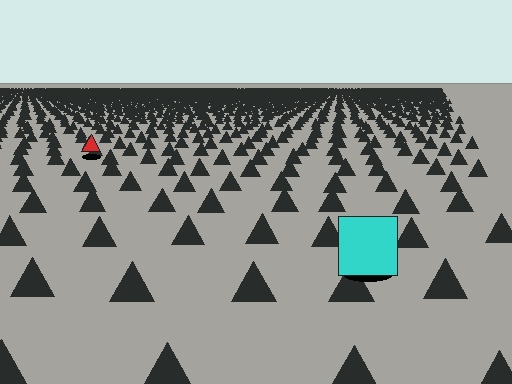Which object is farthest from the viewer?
The red triangle is farthest from the viewer. It appears smaller and the ground texture around it is denser.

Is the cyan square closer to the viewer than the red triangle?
Yes. The cyan square is closer — you can tell from the texture gradient: the ground texture is coarser near it.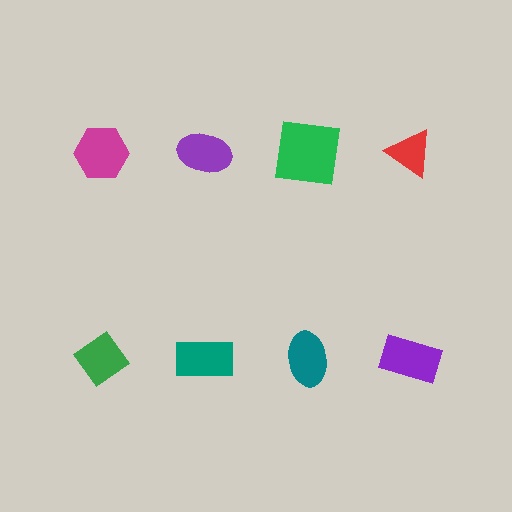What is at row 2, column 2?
A teal rectangle.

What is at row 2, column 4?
A purple rectangle.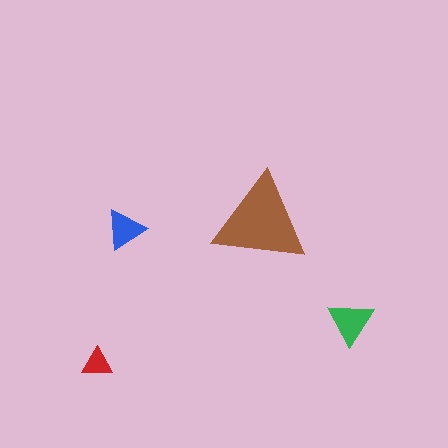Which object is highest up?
The brown triangle is topmost.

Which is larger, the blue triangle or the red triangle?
The blue one.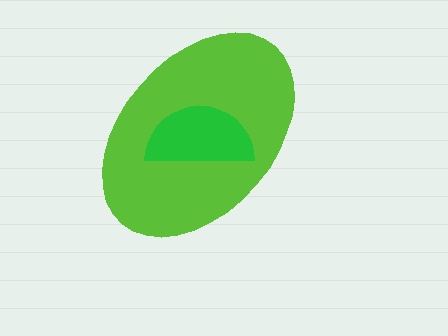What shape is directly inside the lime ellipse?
The green semicircle.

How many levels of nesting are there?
2.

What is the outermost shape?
The lime ellipse.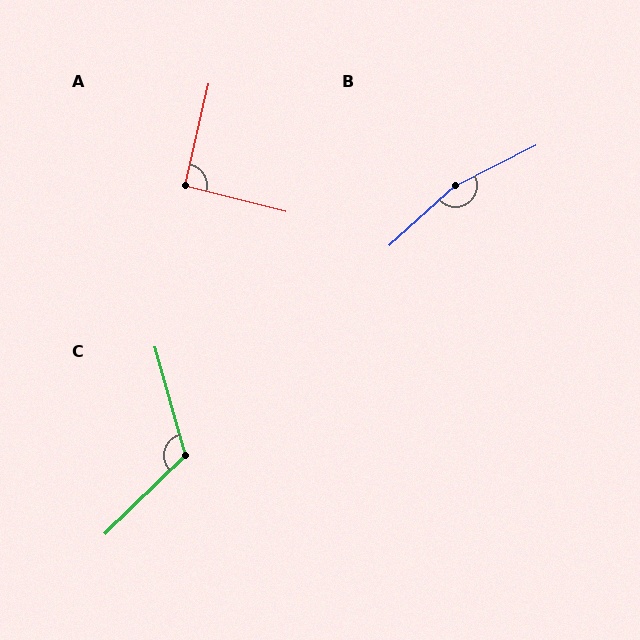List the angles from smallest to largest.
A (91°), C (119°), B (165°).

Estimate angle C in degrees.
Approximately 119 degrees.